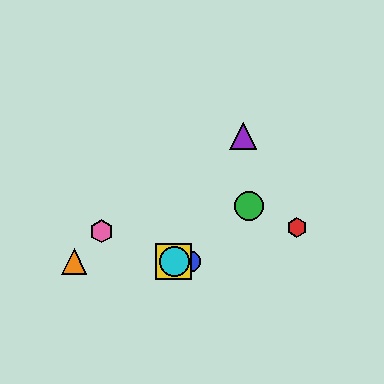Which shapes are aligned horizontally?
The blue circle, the yellow square, the orange triangle, the cyan circle are aligned horizontally.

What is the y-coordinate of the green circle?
The green circle is at y≈206.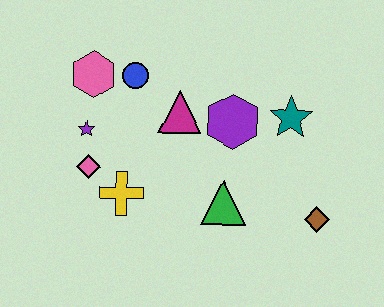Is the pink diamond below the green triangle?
No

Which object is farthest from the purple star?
The brown diamond is farthest from the purple star.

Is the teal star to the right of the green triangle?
Yes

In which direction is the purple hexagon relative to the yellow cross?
The purple hexagon is to the right of the yellow cross.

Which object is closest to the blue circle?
The pink hexagon is closest to the blue circle.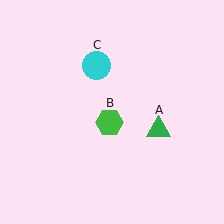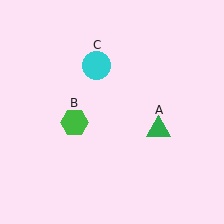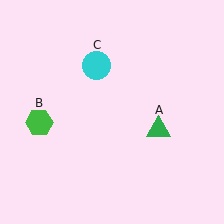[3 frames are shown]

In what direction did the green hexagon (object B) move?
The green hexagon (object B) moved left.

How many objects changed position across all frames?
1 object changed position: green hexagon (object B).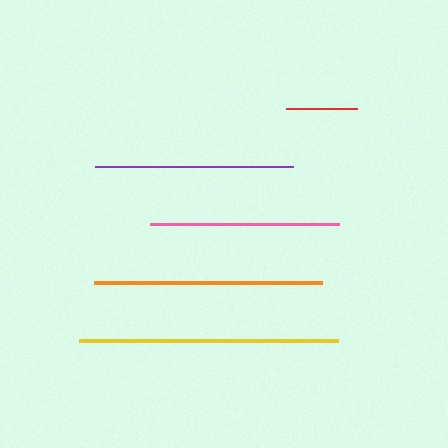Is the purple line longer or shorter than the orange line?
The orange line is longer than the purple line.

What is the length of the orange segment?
The orange segment is approximately 229 pixels long.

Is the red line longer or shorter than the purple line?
The purple line is longer than the red line.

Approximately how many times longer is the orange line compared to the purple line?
The orange line is approximately 1.2 times the length of the purple line.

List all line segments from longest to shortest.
From longest to shortest: yellow, orange, purple, pink, red.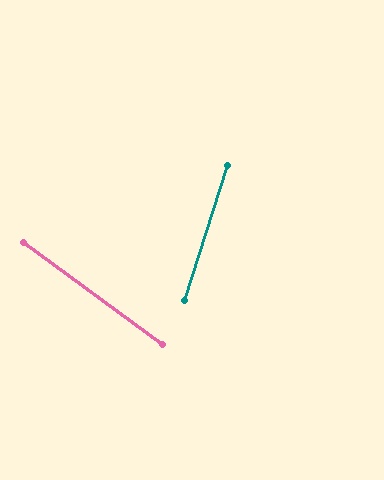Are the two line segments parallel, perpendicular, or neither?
Neither parallel nor perpendicular — they differ by about 71°.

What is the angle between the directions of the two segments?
Approximately 71 degrees.